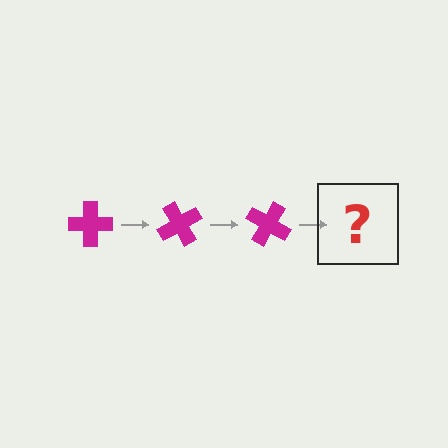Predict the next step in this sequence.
The next step is a magenta cross rotated 180 degrees.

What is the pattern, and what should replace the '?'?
The pattern is that the cross rotates 60 degrees each step. The '?' should be a magenta cross rotated 180 degrees.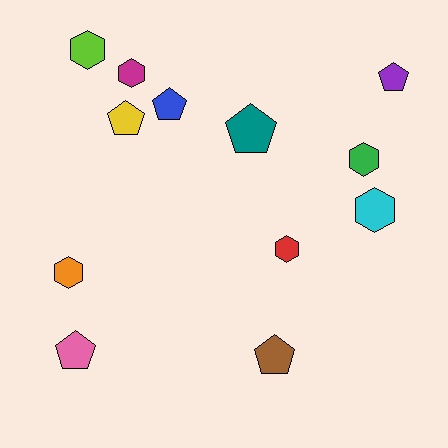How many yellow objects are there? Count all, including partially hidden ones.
There is 1 yellow object.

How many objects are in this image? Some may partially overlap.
There are 12 objects.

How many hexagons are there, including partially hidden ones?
There are 6 hexagons.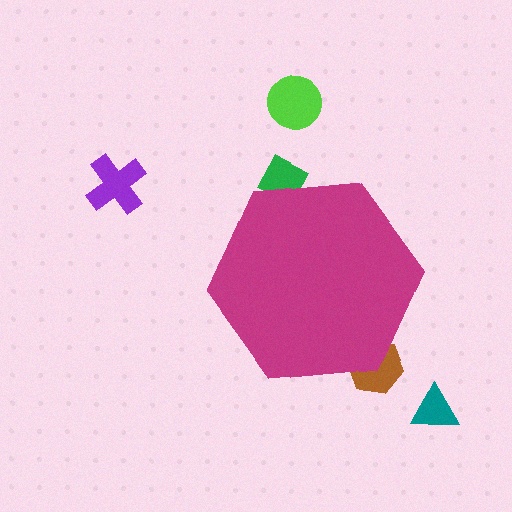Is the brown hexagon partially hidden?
Yes, the brown hexagon is partially hidden behind the magenta hexagon.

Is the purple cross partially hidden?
No, the purple cross is fully visible.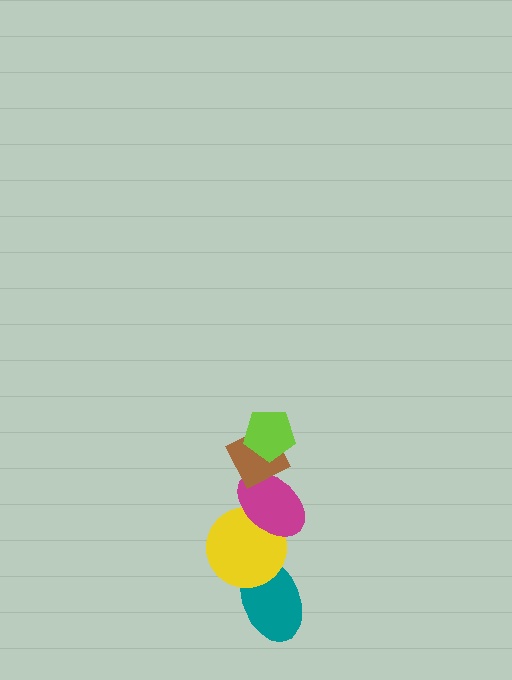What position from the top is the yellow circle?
The yellow circle is 4th from the top.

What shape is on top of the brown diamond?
The lime pentagon is on top of the brown diamond.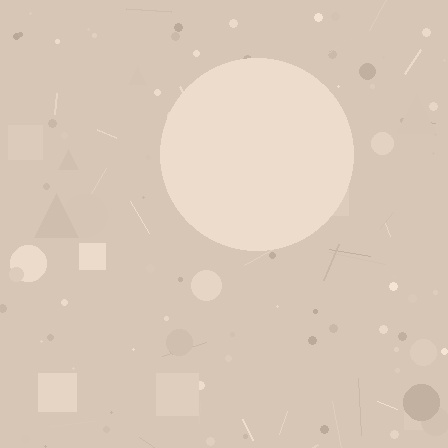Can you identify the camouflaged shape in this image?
The camouflaged shape is a circle.